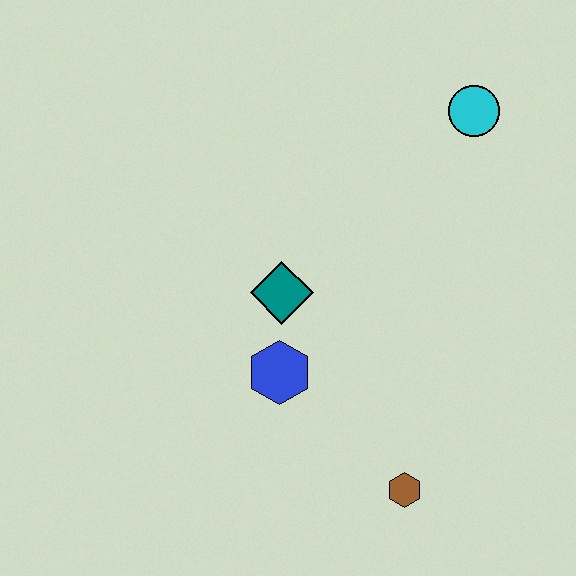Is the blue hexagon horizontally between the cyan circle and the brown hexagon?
No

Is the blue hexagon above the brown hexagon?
Yes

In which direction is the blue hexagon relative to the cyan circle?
The blue hexagon is below the cyan circle.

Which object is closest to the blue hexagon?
The teal diamond is closest to the blue hexagon.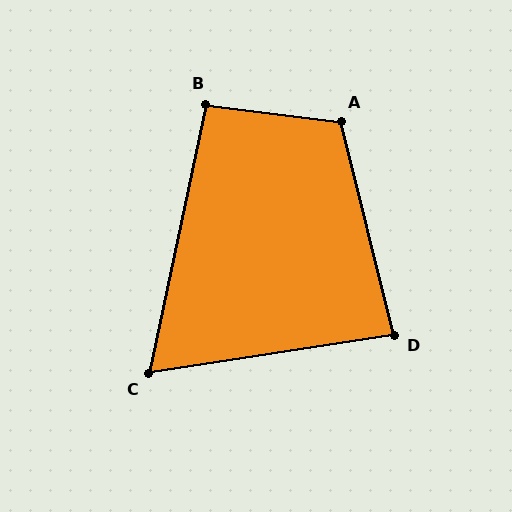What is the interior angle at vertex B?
Approximately 95 degrees (approximately right).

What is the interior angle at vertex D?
Approximately 85 degrees (approximately right).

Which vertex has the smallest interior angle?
C, at approximately 69 degrees.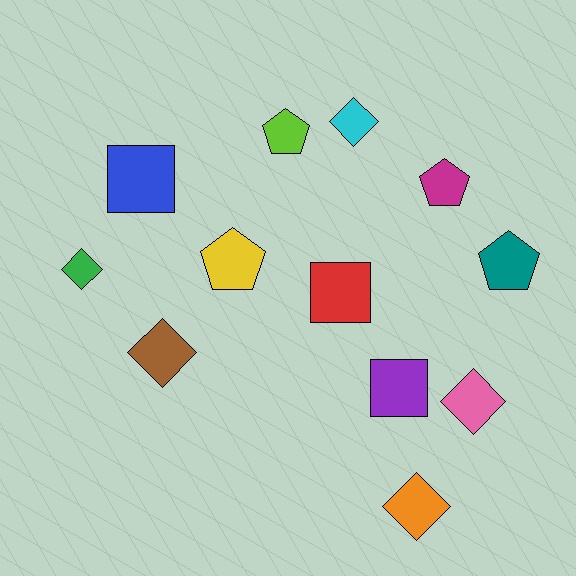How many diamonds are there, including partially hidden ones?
There are 5 diamonds.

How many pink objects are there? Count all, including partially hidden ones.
There is 1 pink object.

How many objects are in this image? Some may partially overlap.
There are 12 objects.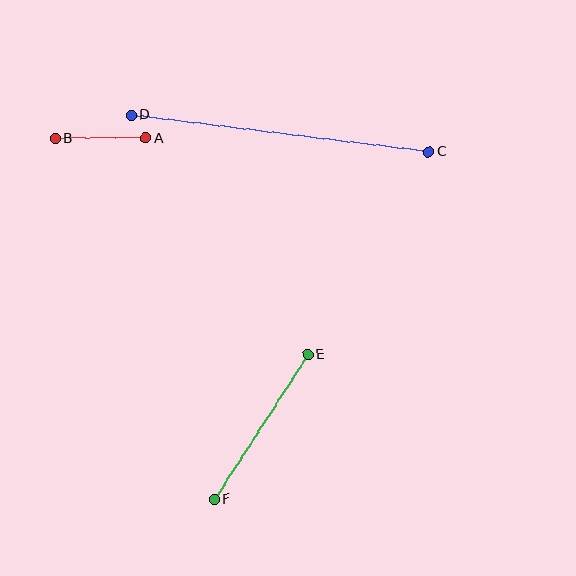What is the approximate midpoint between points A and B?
The midpoint is at approximately (101, 138) pixels.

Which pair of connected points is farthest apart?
Points C and D are farthest apart.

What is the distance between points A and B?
The distance is approximately 90 pixels.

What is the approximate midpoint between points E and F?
The midpoint is at approximately (261, 427) pixels.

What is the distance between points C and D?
The distance is approximately 299 pixels.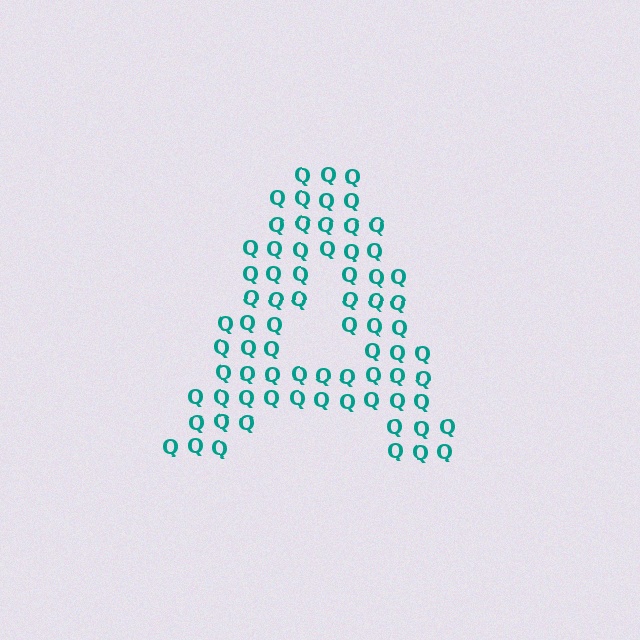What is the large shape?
The large shape is the letter A.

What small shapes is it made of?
It is made of small letter Q's.